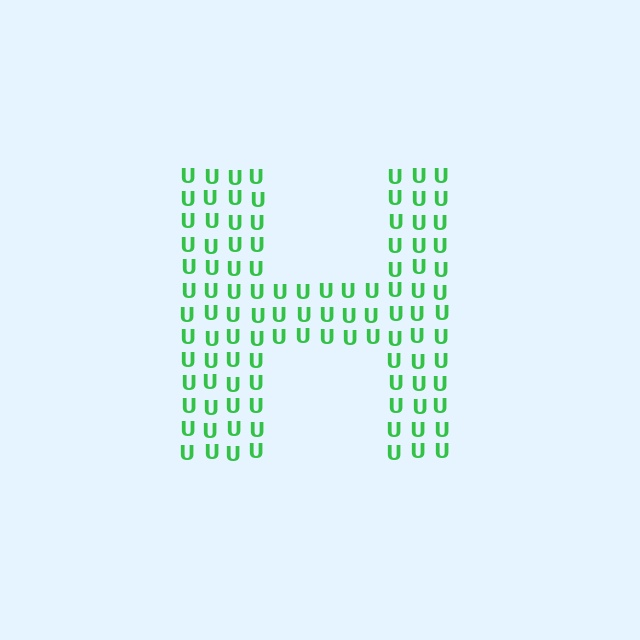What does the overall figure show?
The overall figure shows the letter H.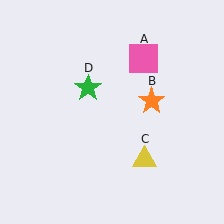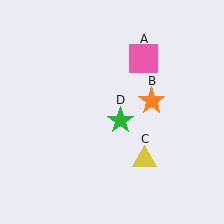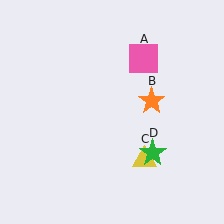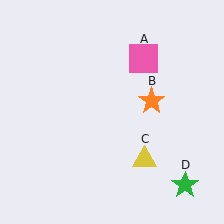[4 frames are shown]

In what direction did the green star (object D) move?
The green star (object D) moved down and to the right.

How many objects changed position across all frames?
1 object changed position: green star (object D).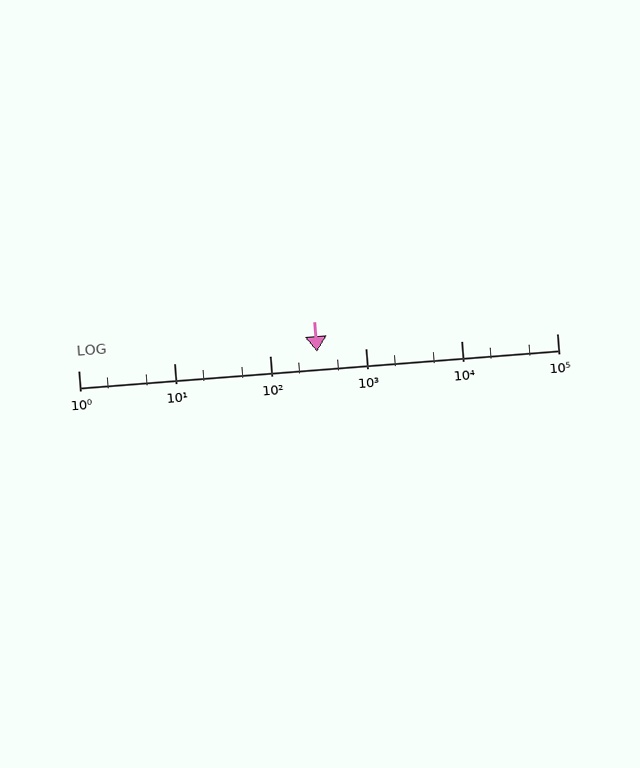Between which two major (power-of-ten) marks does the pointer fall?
The pointer is between 100 and 1000.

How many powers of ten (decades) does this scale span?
The scale spans 5 decades, from 1 to 100000.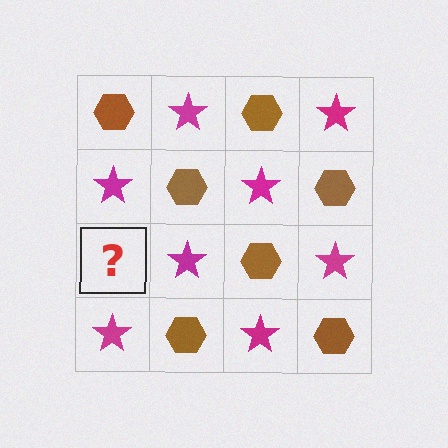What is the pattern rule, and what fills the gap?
The rule is that it alternates brown hexagon and magenta star in a checkerboard pattern. The gap should be filled with a brown hexagon.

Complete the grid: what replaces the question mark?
The question mark should be replaced with a brown hexagon.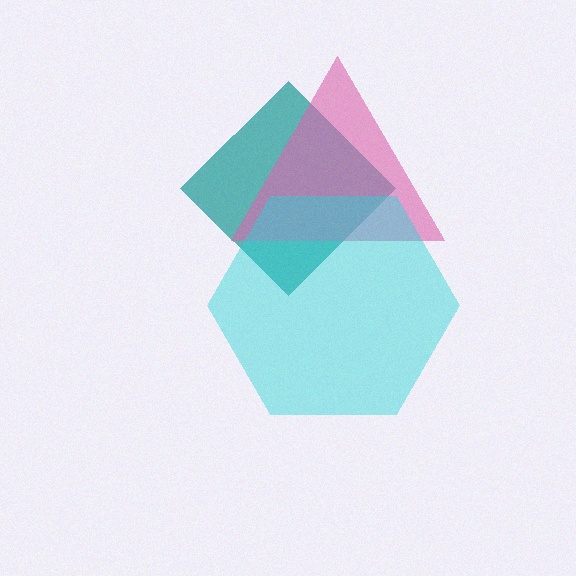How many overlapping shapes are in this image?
There are 3 overlapping shapes in the image.